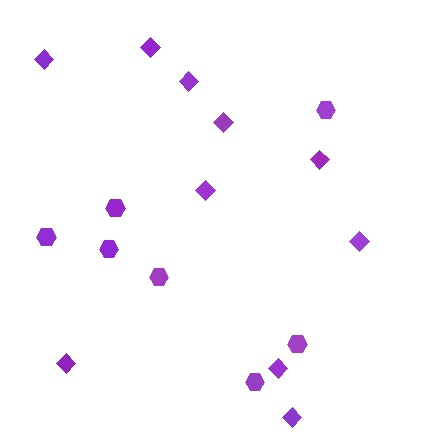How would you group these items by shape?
There are 2 groups: one group of hexagons (7) and one group of diamonds (10).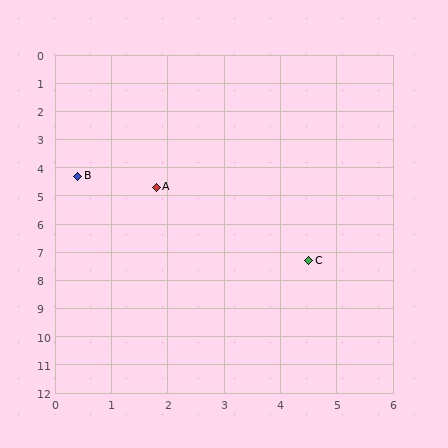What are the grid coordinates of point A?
Point A is at approximately (1.8, 4.7).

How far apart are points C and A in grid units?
Points C and A are about 3.7 grid units apart.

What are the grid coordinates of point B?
Point B is at approximately (0.4, 4.3).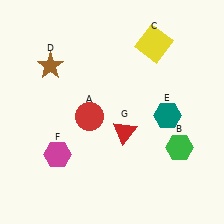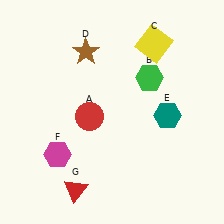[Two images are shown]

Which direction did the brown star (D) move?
The brown star (D) moved right.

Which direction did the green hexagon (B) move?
The green hexagon (B) moved up.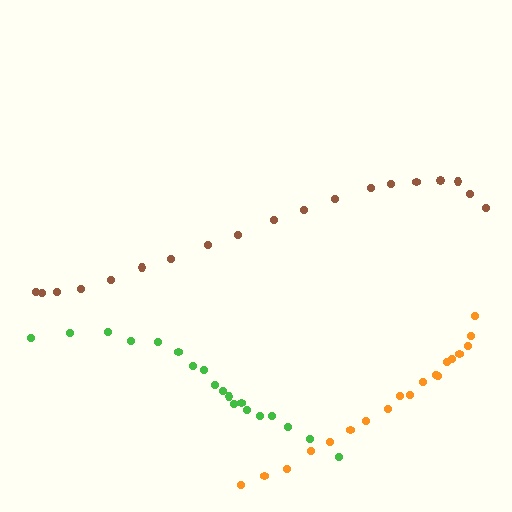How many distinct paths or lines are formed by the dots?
There are 3 distinct paths.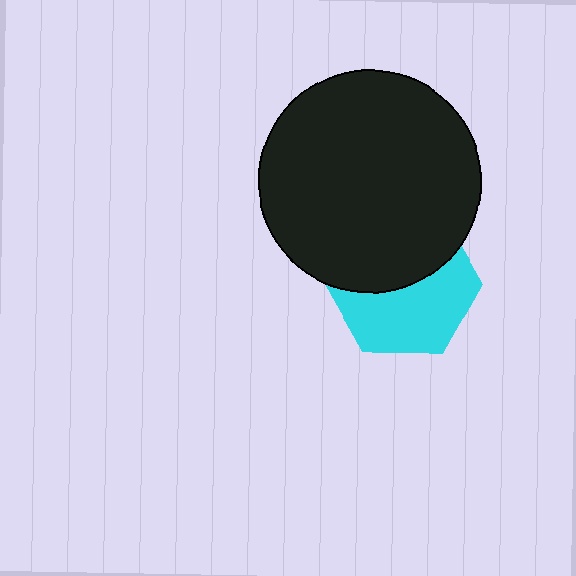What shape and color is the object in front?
The object in front is a black circle.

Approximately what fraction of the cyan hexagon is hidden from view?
Roughly 46% of the cyan hexagon is hidden behind the black circle.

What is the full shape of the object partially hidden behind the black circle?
The partially hidden object is a cyan hexagon.